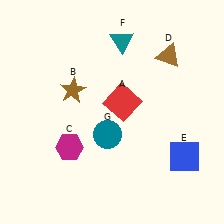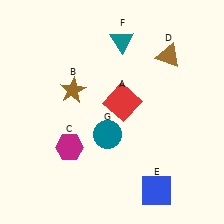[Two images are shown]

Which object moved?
The blue square (E) moved down.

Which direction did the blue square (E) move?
The blue square (E) moved down.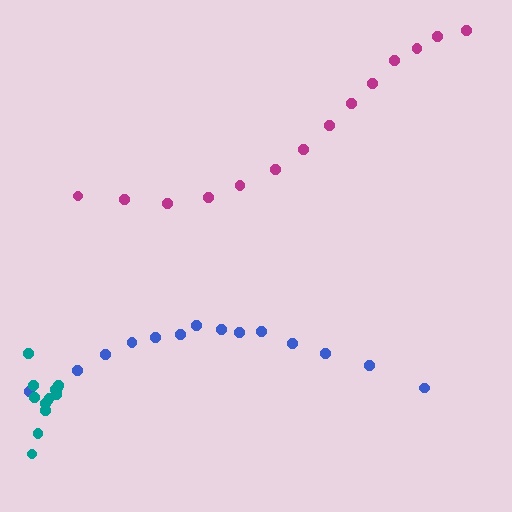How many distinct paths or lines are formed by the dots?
There are 3 distinct paths.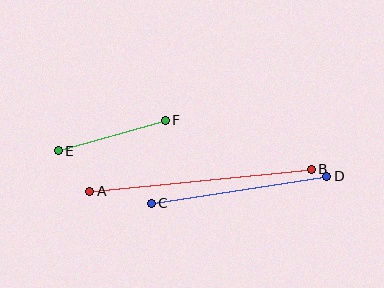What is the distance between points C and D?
The distance is approximately 178 pixels.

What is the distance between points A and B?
The distance is approximately 223 pixels.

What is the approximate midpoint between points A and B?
The midpoint is at approximately (201, 180) pixels.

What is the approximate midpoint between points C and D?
The midpoint is at approximately (239, 190) pixels.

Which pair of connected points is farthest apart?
Points A and B are farthest apart.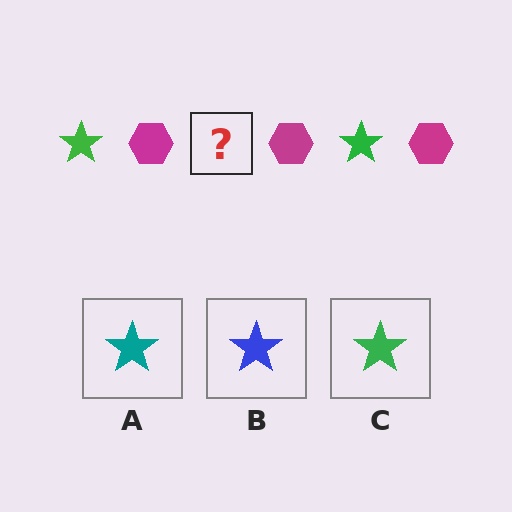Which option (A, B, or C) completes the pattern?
C.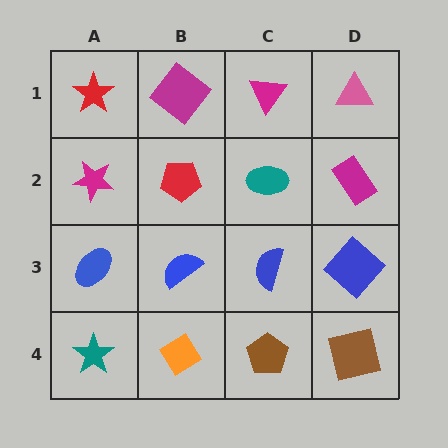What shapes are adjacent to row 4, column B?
A blue semicircle (row 3, column B), a teal star (row 4, column A), a brown pentagon (row 4, column C).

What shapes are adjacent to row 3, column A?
A magenta star (row 2, column A), a teal star (row 4, column A), a blue semicircle (row 3, column B).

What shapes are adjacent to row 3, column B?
A red pentagon (row 2, column B), an orange diamond (row 4, column B), a blue ellipse (row 3, column A), a blue semicircle (row 3, column C).